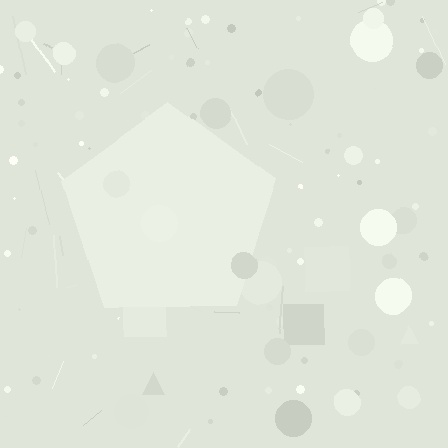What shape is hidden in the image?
A pentagon is hidden in the image.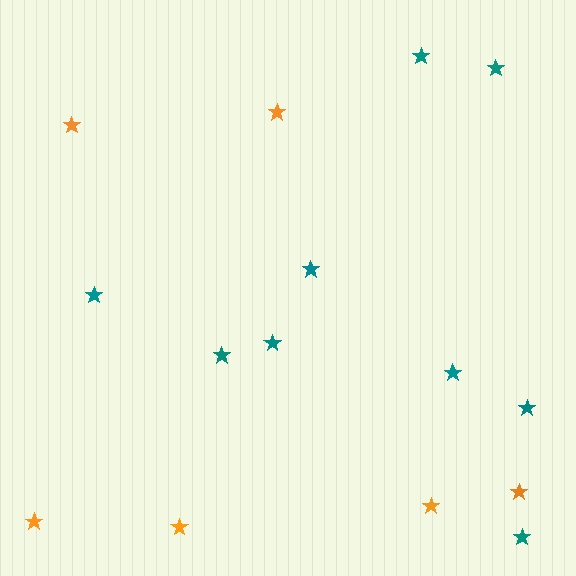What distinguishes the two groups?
There are 2 groups: one group of teal stars (9) and one group of orange stars (6).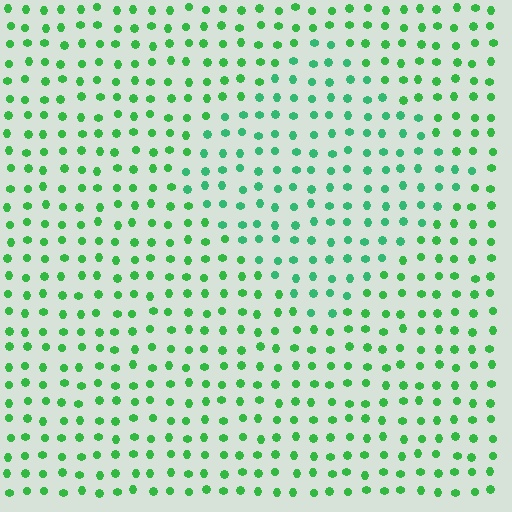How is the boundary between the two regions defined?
The boundary is defined purely by a slight shift in hue (about 22 degrees). Spacing, size, and orientation are identical on both sides.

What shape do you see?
I see a diamond.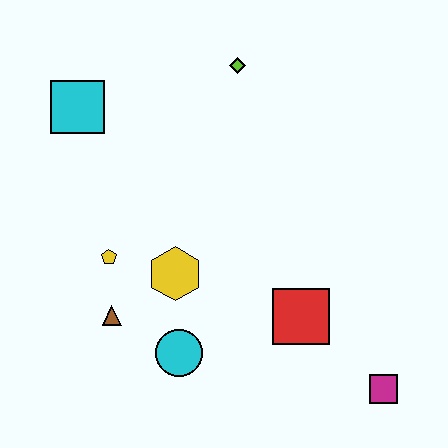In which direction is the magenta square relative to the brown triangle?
The magenta square is to the right of the brown triangle.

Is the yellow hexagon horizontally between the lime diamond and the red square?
No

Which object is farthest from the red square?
The cyan square is farthest from the red square.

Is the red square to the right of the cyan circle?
Yes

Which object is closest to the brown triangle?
The yellow pentagon is closest to the brown triangle.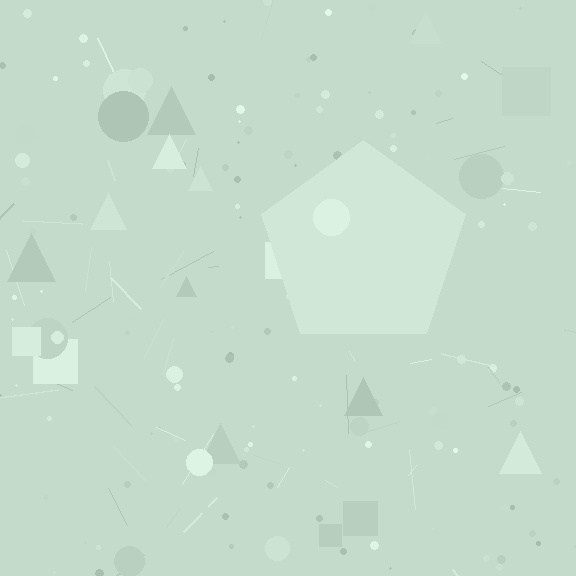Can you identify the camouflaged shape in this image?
The camouflaged shape is a pentagon.